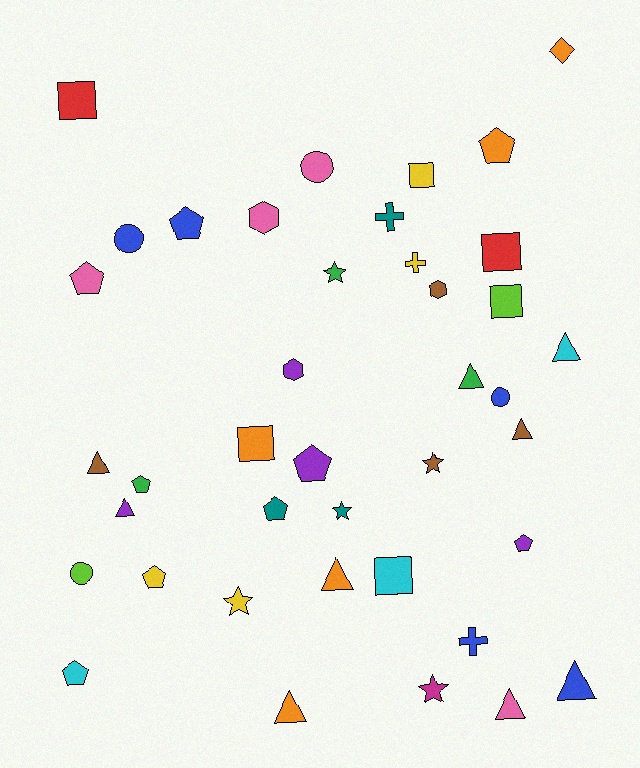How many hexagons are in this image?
There are 3 hexagons.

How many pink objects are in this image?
There are 4 pink objects.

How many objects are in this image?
There are 40 objects.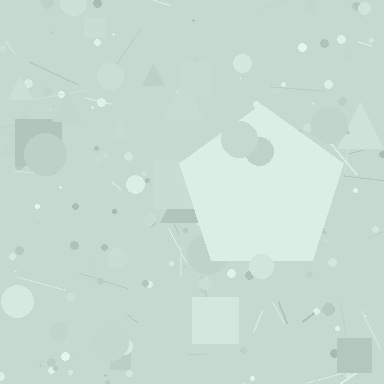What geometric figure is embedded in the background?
A pentagon is embedded in the background.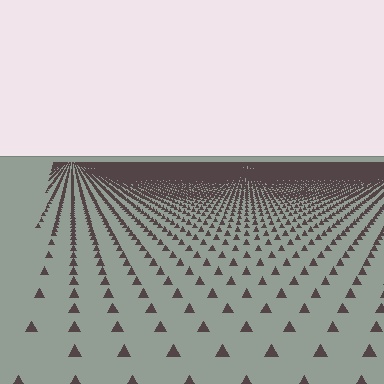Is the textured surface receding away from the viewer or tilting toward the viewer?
The surface is receding away from the viewer. Texture elements get smaller and denser toward the top.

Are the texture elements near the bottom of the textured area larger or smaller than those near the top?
Larger. Near the bottom, elements are closer to the viewer and appear at a bigger on-screen size.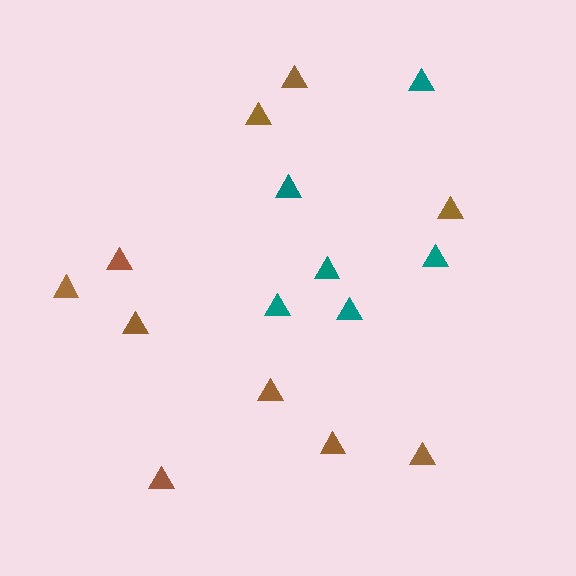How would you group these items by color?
There are 2 groups: one group of teal triangles (6) and one group of brown triangles (10).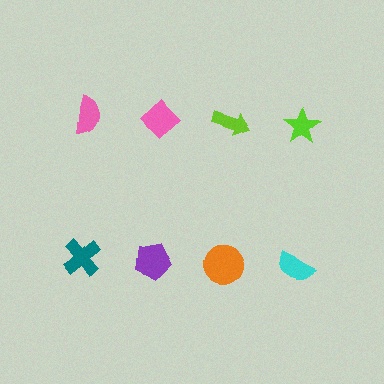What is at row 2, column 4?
A cyan semicircle.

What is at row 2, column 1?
A teal cross.